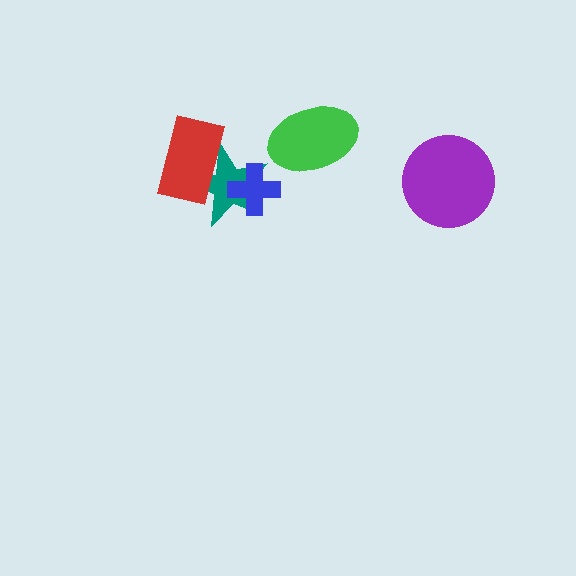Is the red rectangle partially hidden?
No, no other shape covers it.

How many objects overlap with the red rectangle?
1 object overlaps with the red rectangle.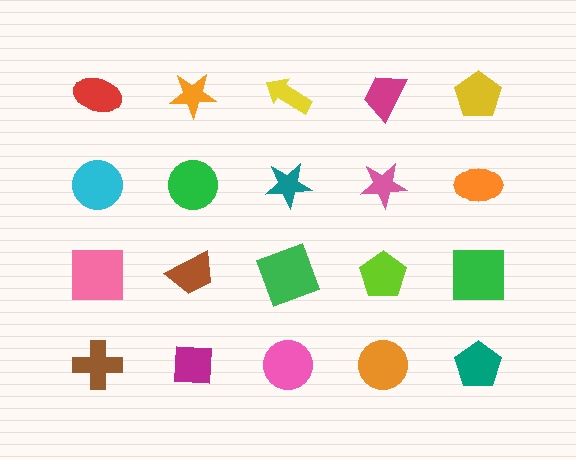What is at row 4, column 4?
An orange circle.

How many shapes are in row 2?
5 shapes.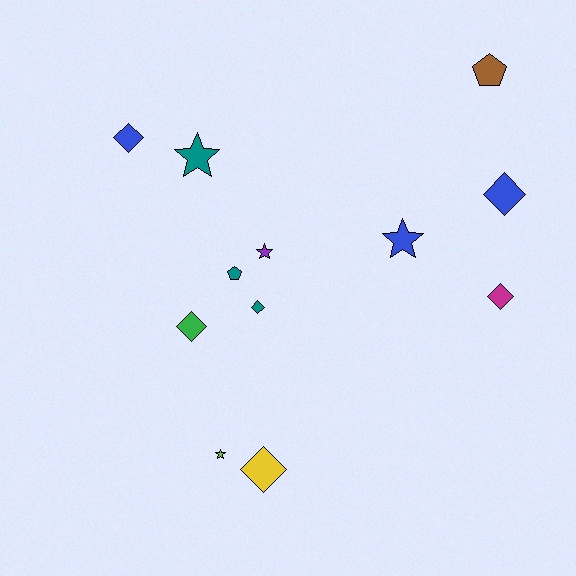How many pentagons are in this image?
There are 2 pentagons.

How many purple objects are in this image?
There is 1 purple object.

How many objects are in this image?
There are 12 objects.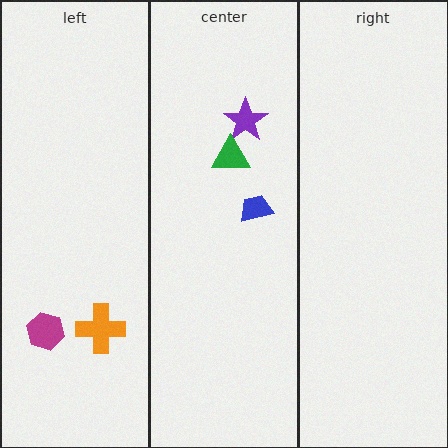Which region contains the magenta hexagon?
The left region.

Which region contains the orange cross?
The left region.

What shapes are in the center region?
The purple star, the blue trapezoid, the green triangle.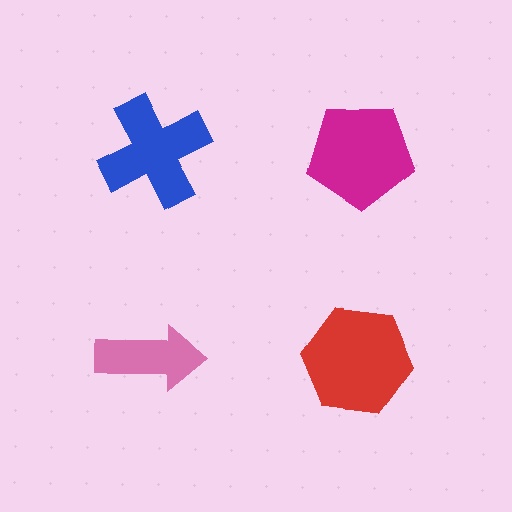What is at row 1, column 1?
A blue cross.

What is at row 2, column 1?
A pink arrow.